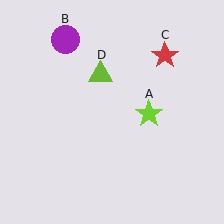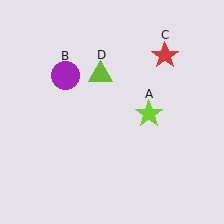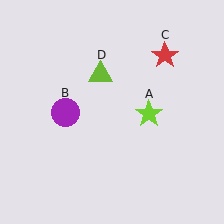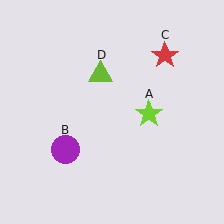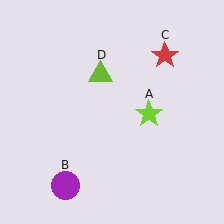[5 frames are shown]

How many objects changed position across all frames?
1 object changed position: purple circle (object B).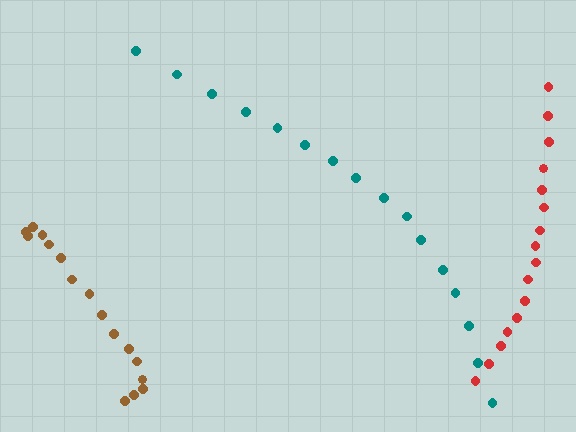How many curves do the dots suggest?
There are 3 distinct paths.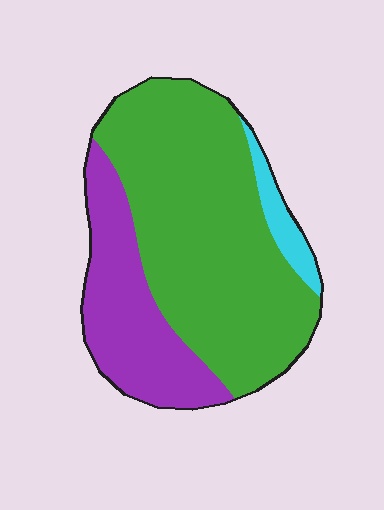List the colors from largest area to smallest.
From largest to smallest: green, purple, cyan.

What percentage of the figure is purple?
Purple covers roughly 30% of the figure.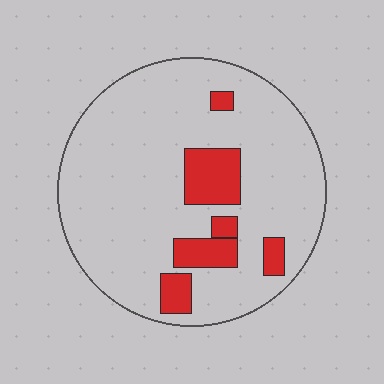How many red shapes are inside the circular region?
6.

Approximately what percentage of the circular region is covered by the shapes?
Approximately 15%.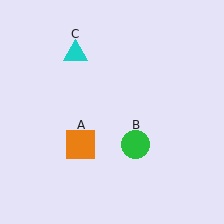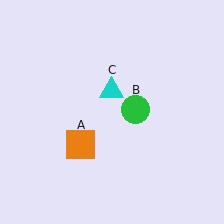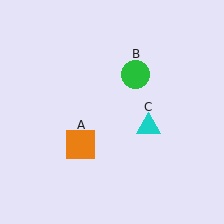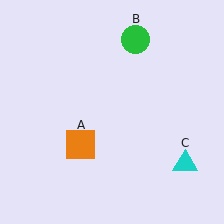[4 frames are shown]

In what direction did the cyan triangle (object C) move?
The cyan triangle (object C) moved down and to the right.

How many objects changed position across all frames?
2 objects changed position: green circle (object B), cyan triangle (object C).